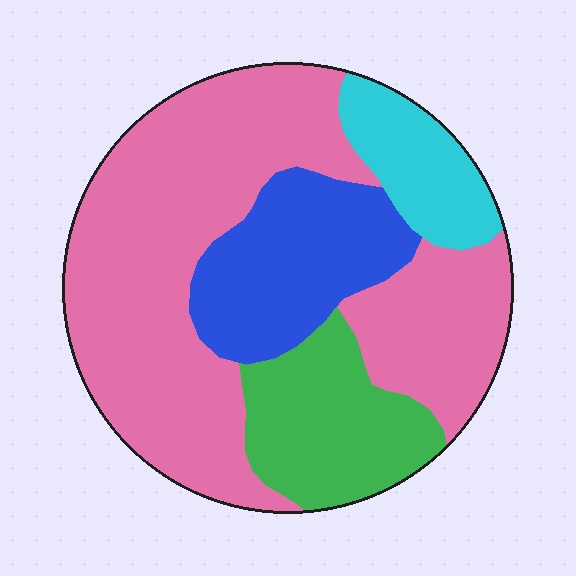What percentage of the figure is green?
Green covers around 15% of the figure.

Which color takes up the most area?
Pink, at roughly 55%.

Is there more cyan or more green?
Green.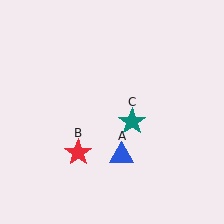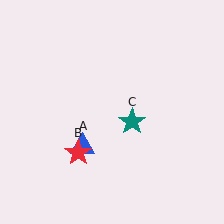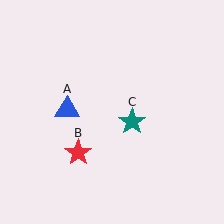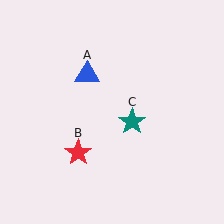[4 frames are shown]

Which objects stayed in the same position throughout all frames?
Red star (object B) and teal star (object C) remained stationary.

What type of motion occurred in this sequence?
The blue triangle (object A) rotated clockwise around the center of the scene.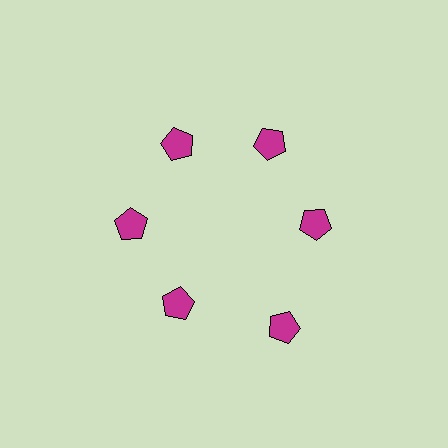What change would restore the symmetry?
The symmetry would be restored by moving it inward, back onto the ring so that all 6 pentagons sit at equal angles and equal distance from the center.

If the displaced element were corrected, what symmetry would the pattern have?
It would have 6-fold rotational symmetry — the pattern would map onto itself every 60 degrees.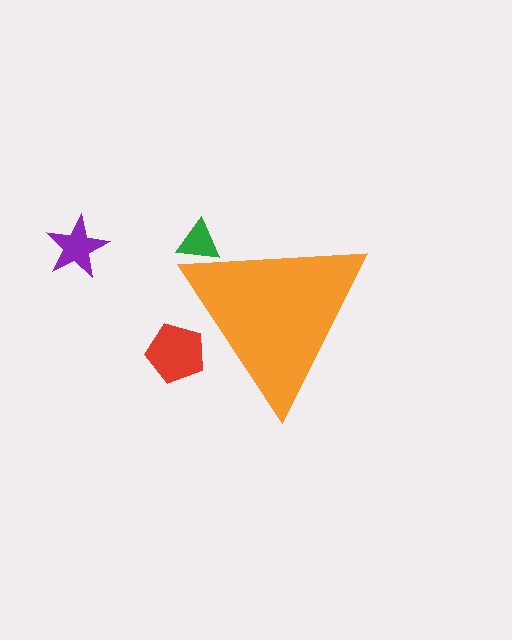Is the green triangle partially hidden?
Yes, the green triangle is partially hidden behind the orange triangle.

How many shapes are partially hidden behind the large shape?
2 shapes are partially hidden.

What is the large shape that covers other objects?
An orange triangle.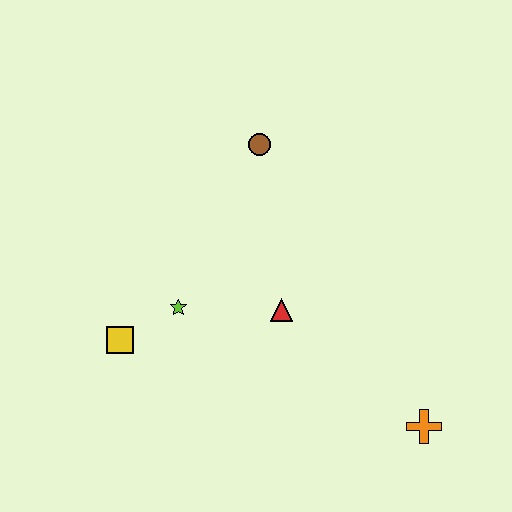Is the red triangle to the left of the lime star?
No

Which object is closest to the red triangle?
The lime star is closest to the red triangle.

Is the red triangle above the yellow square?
Yes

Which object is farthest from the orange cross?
The brown circle is farthest from the orange cross.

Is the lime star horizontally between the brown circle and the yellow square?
Yes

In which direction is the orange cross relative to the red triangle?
The orange cross is to the right of the red triangle.